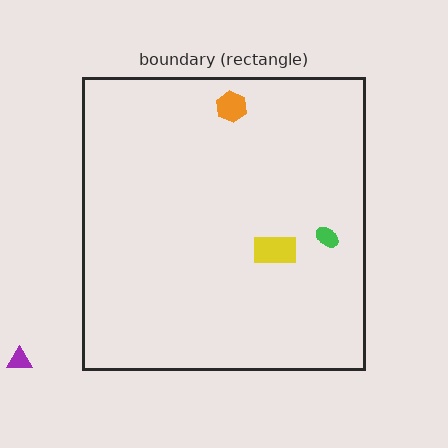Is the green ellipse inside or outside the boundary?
Inside.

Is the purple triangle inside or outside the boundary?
Outside.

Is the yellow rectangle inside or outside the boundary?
Inside.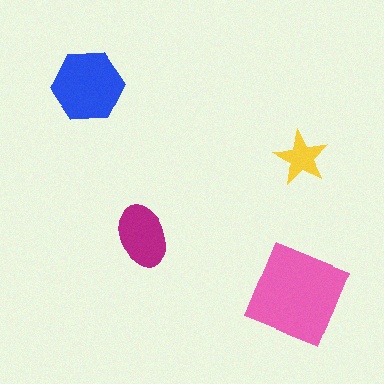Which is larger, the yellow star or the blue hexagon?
The blue hexagon.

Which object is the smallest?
The yellow star.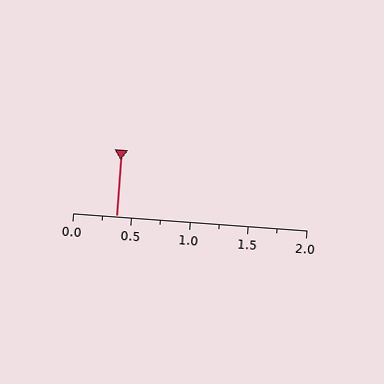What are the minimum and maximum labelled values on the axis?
The axis runs from 0.0 to 2.0.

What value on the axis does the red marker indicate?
The marker indicates approximately 0.38.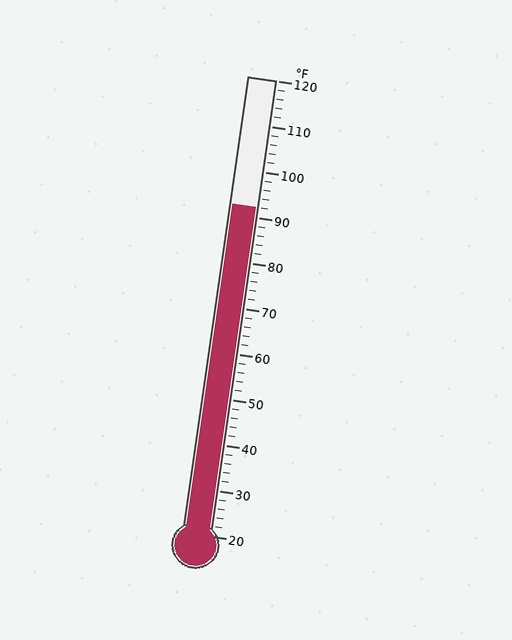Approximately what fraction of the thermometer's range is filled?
The thermometer is filled to approximately 70% of its range.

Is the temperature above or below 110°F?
The temperature is below 110°F.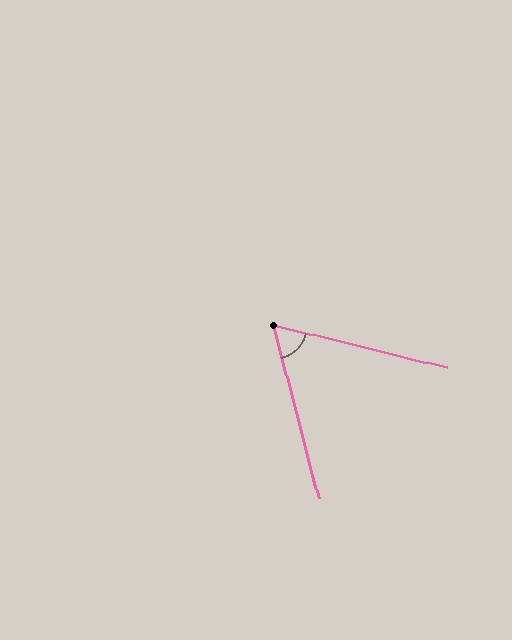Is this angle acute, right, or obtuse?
It is acute.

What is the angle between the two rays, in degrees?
Approximately 62 degrees.